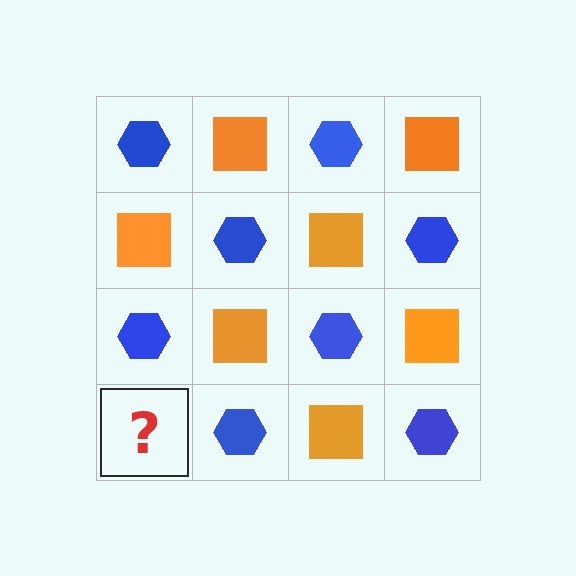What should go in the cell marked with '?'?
The missing cell should contain an orange square.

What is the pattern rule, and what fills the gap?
The rule is that it alternates blue hexagon and orange square in a checkerboard pattern. The gap should be filled with an orange square.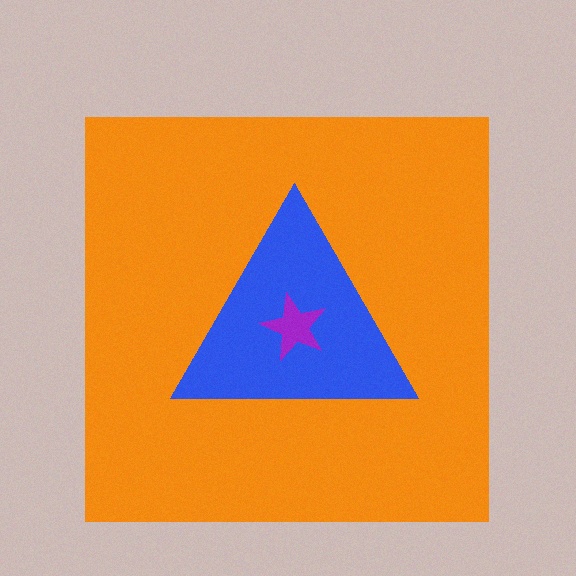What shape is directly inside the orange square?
The blue triangle.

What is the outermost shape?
The orange square.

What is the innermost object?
The purple star.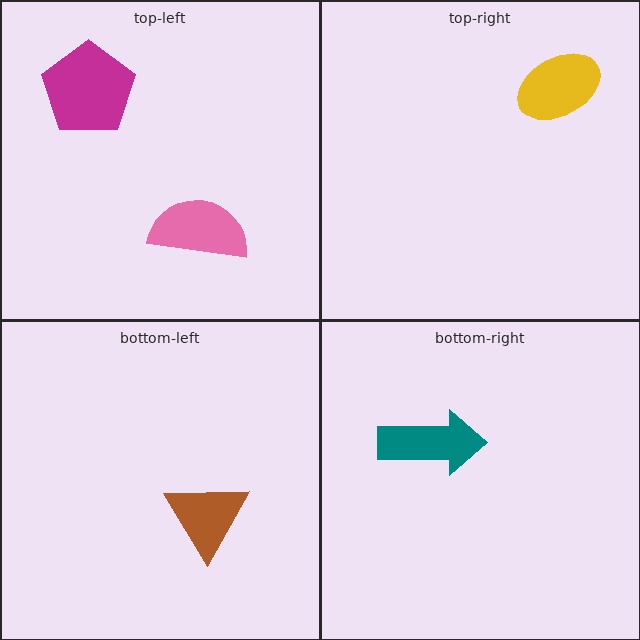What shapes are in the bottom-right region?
The teal arrow.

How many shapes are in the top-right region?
1.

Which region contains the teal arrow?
The bottom-right region.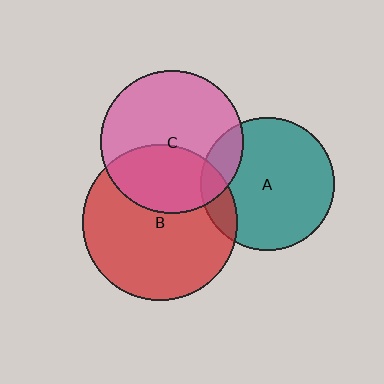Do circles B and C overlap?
Yes.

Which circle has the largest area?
Circle B (red).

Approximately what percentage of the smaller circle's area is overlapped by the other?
Approximately 35%.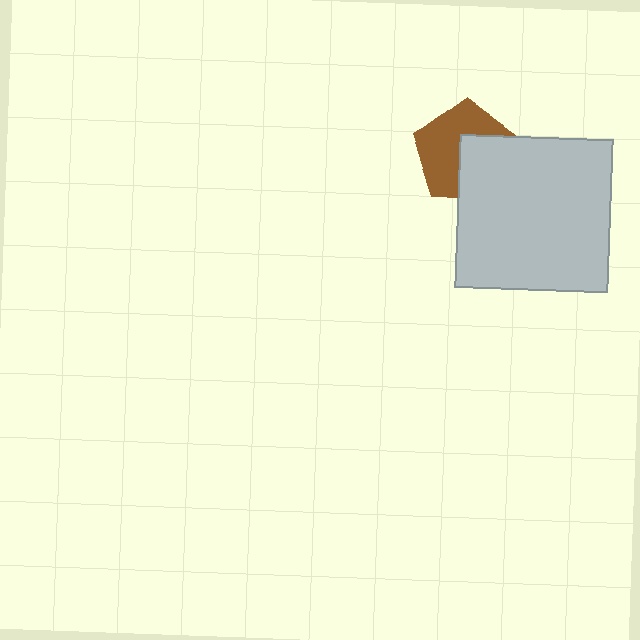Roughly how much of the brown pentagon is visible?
About half of it is visible (roughly 58%).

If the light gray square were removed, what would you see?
You would see the complete brown pentagon.